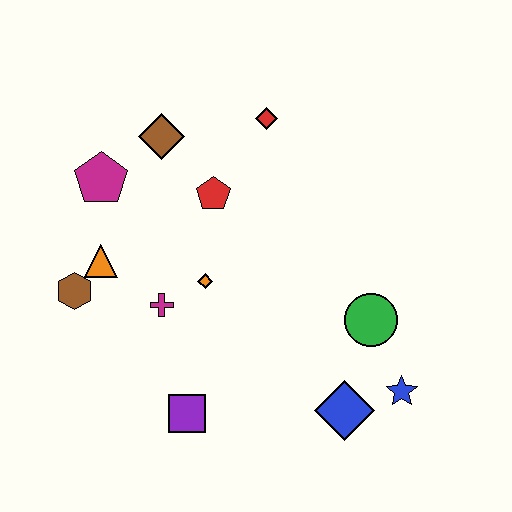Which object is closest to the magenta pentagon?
The brown diamond is closest to the magenta pentagon.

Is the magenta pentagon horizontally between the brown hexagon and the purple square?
Yes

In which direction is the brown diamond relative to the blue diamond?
The brown diamond is above the blue diamond.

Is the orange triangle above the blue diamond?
Yes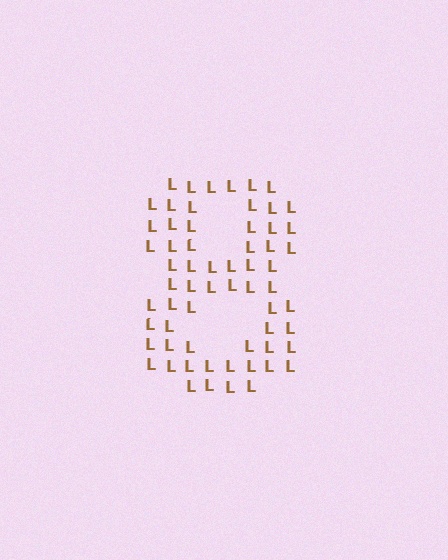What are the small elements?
The small elements are letter L's.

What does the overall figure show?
The overall figure shows the digit 8.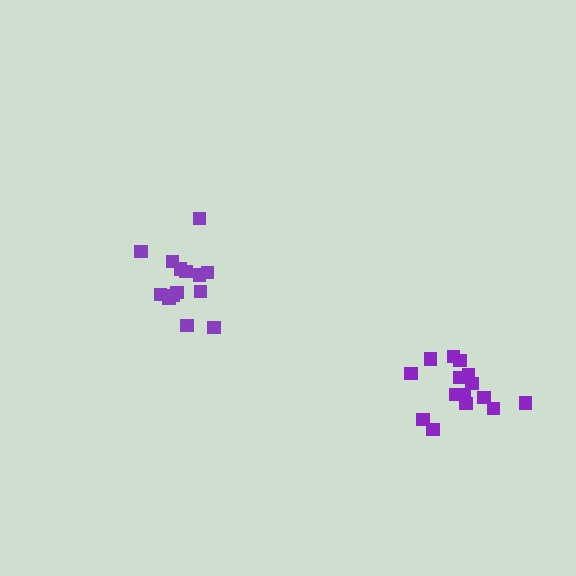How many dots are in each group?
Group 1: 14 dots, Group 2: 15 dots (29 total).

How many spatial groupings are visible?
There are 2 spatial groupings.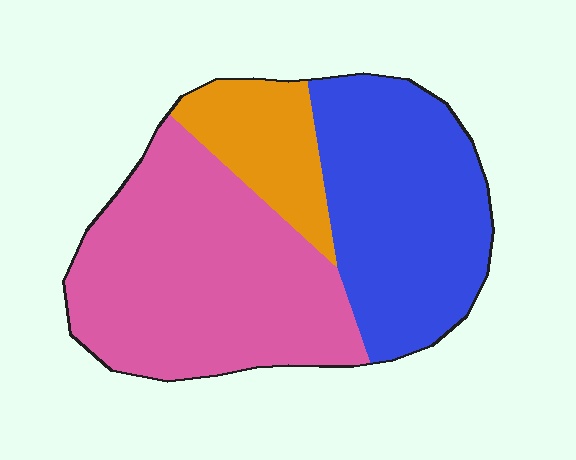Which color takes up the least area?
Orange, at roughly 15%.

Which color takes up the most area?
Pink, at roughly 50%.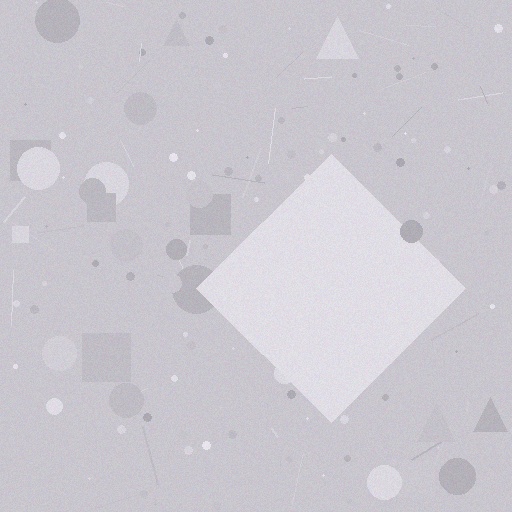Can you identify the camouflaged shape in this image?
The camouflaged shape is a diamond.